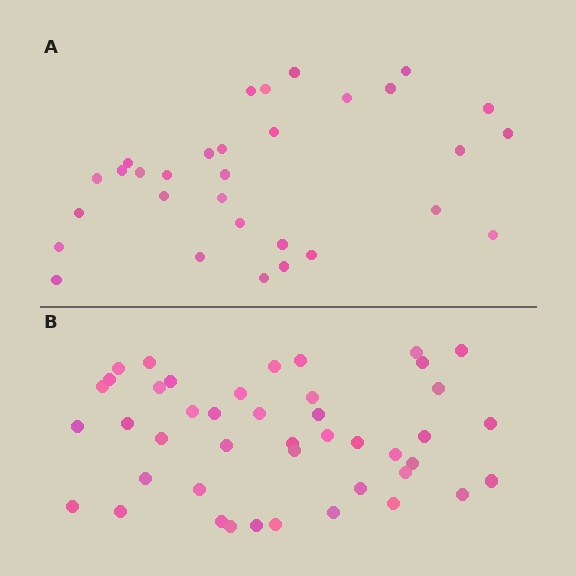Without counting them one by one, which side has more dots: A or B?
Region B (the bottom region) has more dots.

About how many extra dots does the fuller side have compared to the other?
Region B has approximately 15 more dots than region A.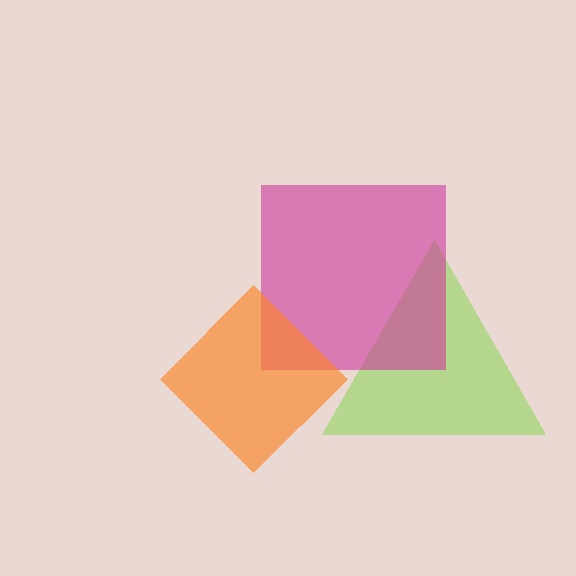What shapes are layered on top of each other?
The layered shapes are: a lime triangle, a magenta square, an orange diamond.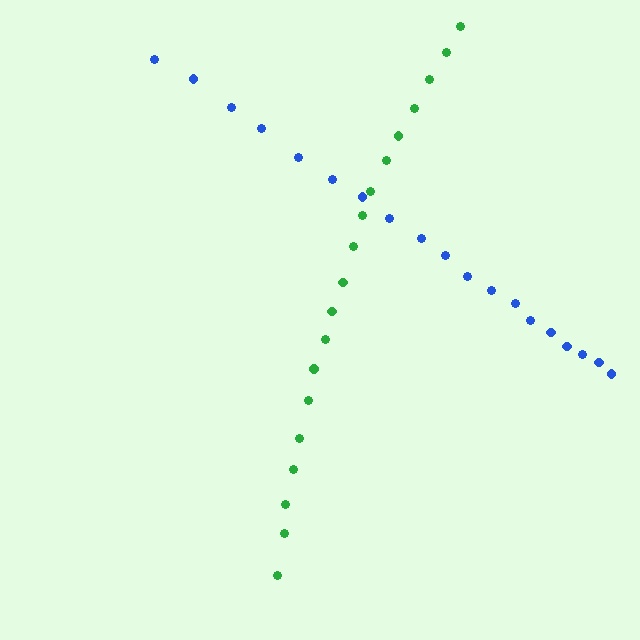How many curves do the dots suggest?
There are 2 distinct paths.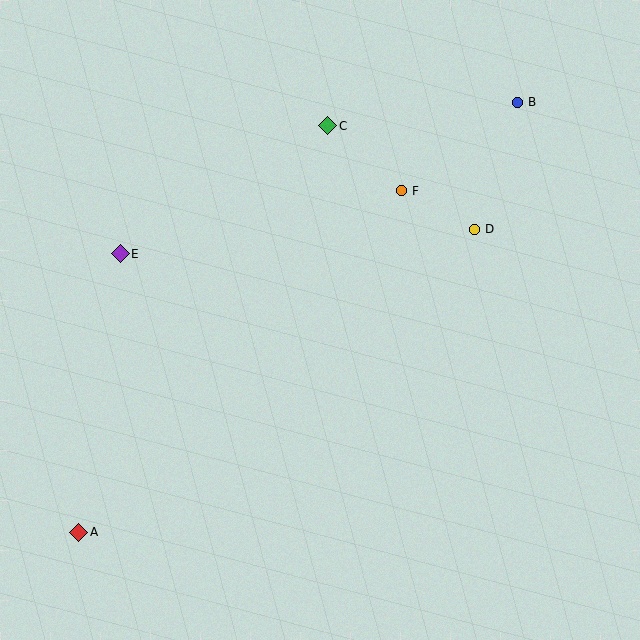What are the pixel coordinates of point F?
Point F is at (401, 191).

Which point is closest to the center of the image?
Point F at (401, 191) is closest to the center.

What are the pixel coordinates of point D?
Point D is at (474, 229).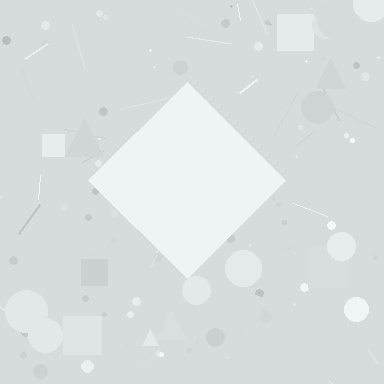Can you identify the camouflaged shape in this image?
The camouflaged shape is a diamond.